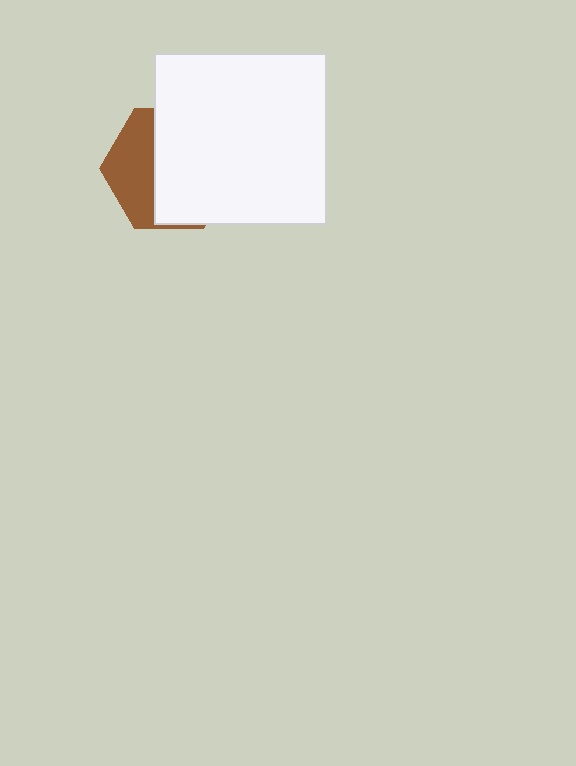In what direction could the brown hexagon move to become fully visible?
The brown hexagon could move left. That would shift it out from behind the white square entirely.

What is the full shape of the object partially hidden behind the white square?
The partially hidden object is a brown hexagon.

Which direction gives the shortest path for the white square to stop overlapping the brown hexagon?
Moving right gives the shortest separation.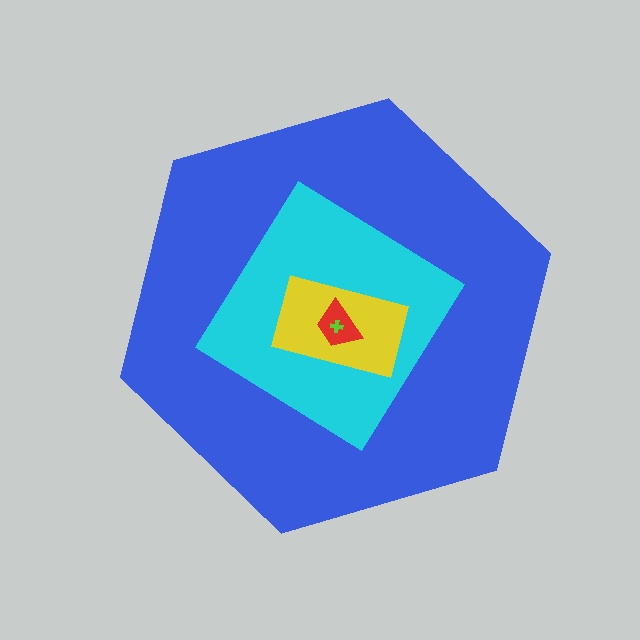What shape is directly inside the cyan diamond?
The yellow rectangle.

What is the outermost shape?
The blue hexagon.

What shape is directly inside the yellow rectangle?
The red trapezoid.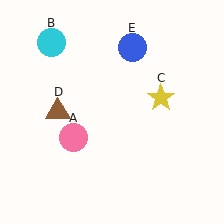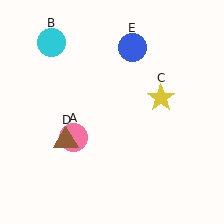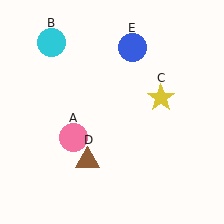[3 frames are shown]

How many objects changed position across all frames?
1 object changed position: brown triangle (object D).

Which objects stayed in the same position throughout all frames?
Pink circle (object A) and cyan circle (object B) and yellow star (object C) and blue circle (object E) remained stationary.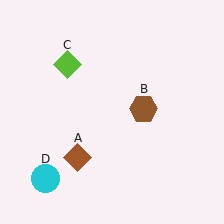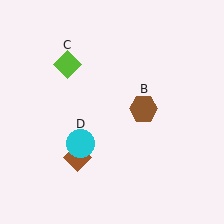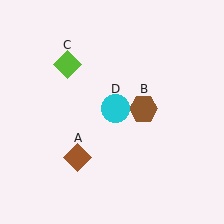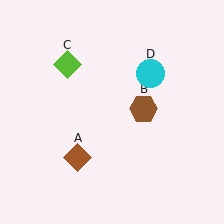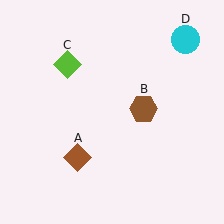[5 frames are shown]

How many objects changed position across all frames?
1 object changed position: cyan circle (object D).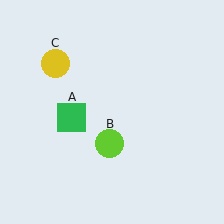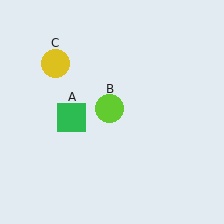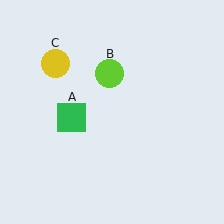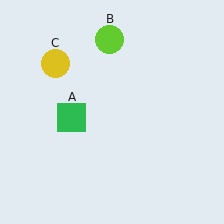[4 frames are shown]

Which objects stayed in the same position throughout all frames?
Green square (object A) and yellow circle (object C) remained stationary.